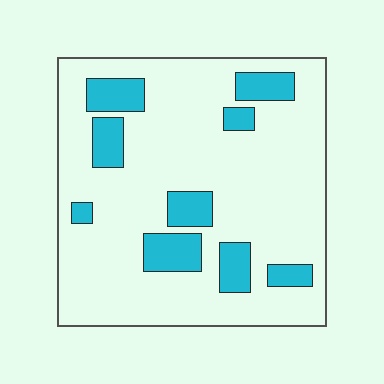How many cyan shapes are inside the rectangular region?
9.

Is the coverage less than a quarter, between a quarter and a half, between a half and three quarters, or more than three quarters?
Less than a quarter.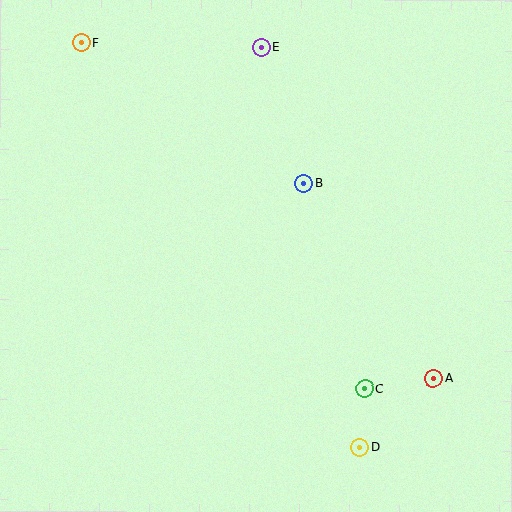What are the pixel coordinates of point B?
Point B is at (304, 183).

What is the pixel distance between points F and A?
The distance between F and A is 486 pixels.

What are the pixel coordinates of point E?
Point E is at (261, 47).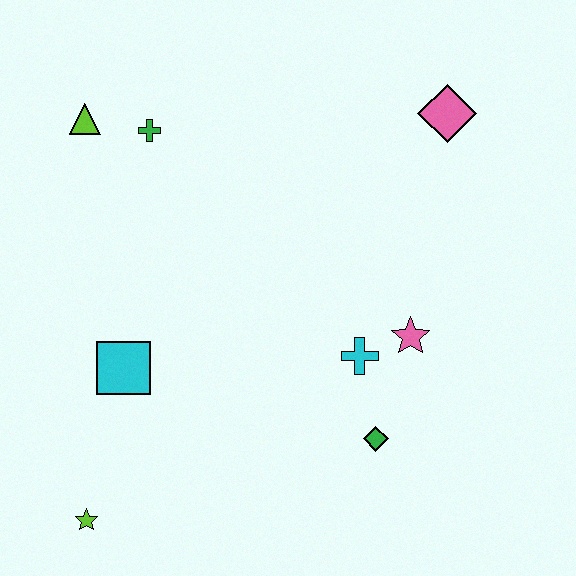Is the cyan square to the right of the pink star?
No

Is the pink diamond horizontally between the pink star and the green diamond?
No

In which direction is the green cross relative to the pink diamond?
The green cross is to the left of the pink diamond.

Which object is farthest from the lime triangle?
The green diamond is farthest from the lime triangle.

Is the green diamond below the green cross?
Yes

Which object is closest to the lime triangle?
The green cross is closest to the lime triangle.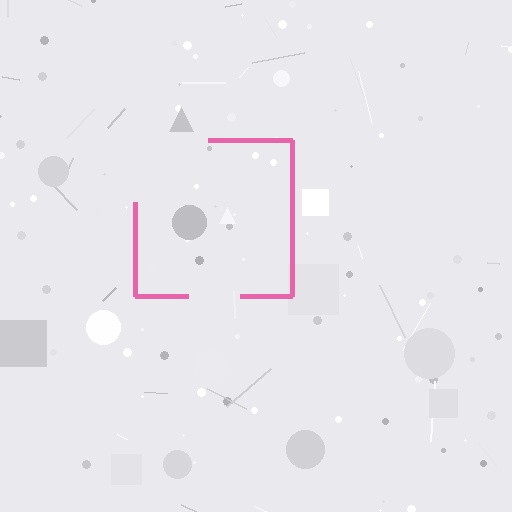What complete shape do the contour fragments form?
The contour fragments form a square.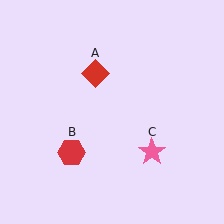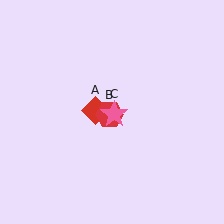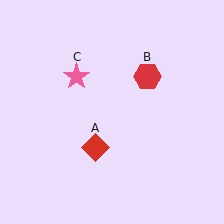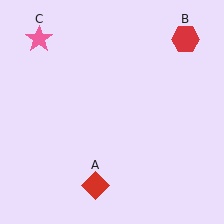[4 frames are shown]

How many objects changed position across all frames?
3 objects changed position: red diamond (object A), red hexagon (object B), pink star (object C).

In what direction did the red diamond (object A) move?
The red diamond (object A) moved down.